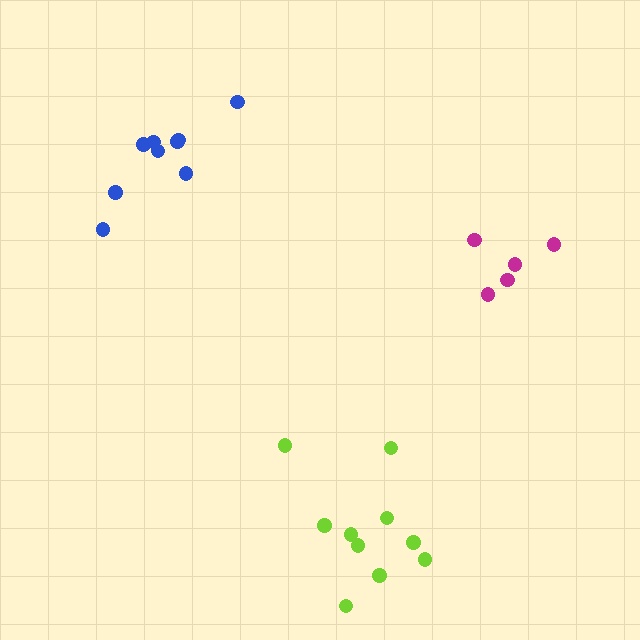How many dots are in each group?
Group 1: 9 dots, Group 2: 10 dots, Group 3: 5 dots (24 total).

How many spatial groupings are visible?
There are 3 spatial groupings.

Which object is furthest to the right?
The magenta cluster is rightmost.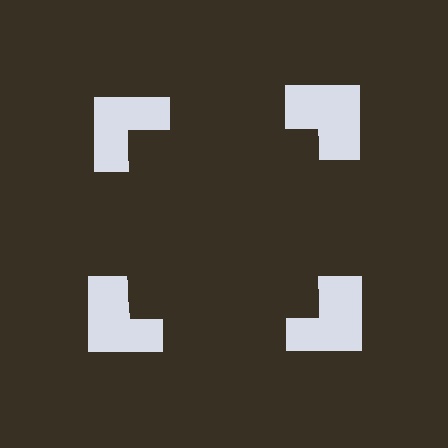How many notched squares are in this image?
There are 4 — one at each vertex of the illusory square.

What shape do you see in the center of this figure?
An illusory square — its edges are inferred from the aligned wedge cuts in the notched squares, not physically drawn.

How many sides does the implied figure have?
4 sides.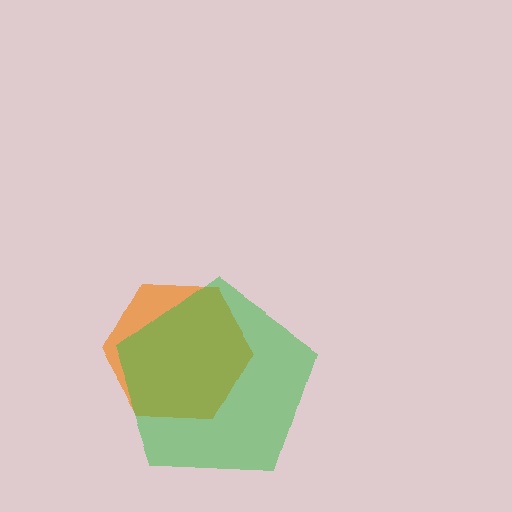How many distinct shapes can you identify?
There are 2 distinct shapes: an orange hexagon, a green pentagon.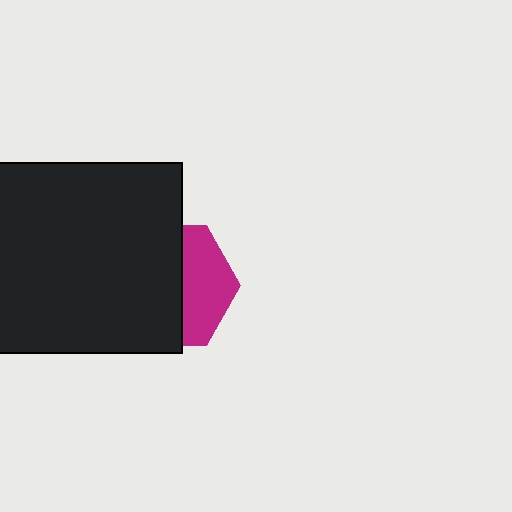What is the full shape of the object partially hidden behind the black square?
The partially hidden object is a magenta hexagon.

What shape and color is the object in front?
The object in front is a black square.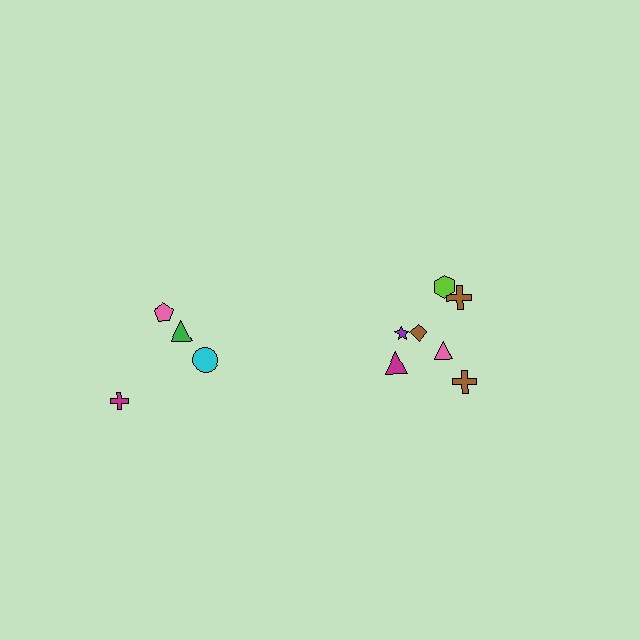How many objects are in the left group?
There are 4 objects.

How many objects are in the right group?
There are 7 objects.